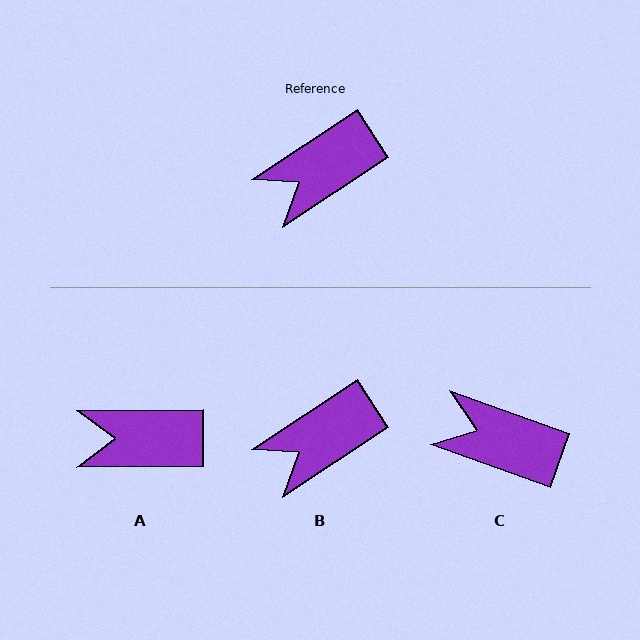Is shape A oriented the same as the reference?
No, it is off by about 33 degrees.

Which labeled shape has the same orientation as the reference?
B.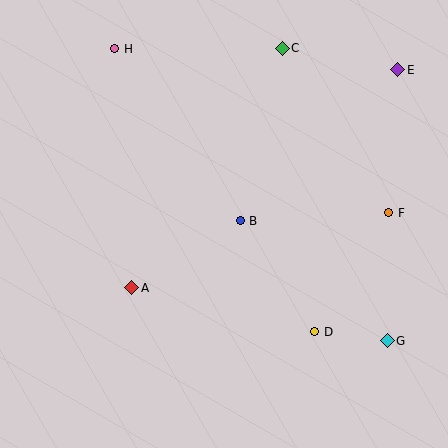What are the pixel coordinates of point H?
Point H is at (115, 49).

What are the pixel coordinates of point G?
Point G is at (387, 341).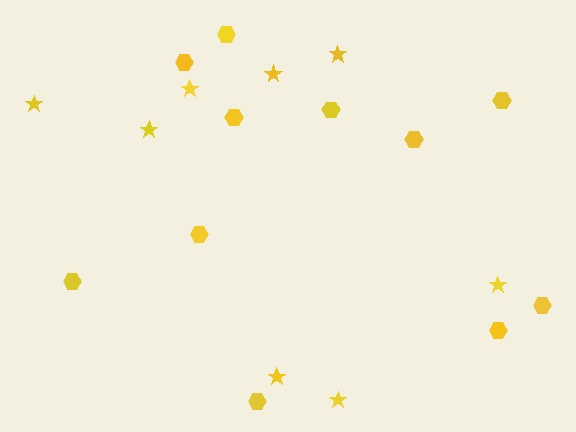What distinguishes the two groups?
There are 2 groups: one group of stars (8) and one group of hexagons (11).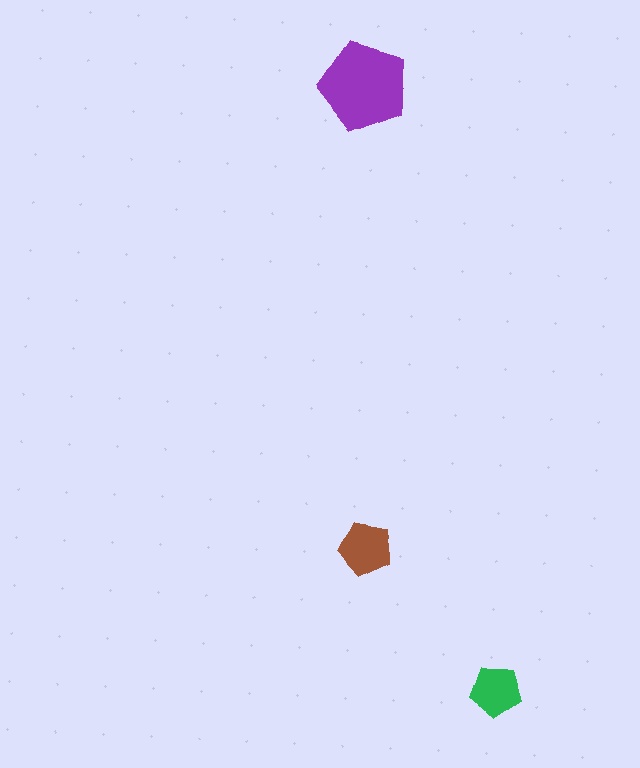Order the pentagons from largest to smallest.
the purple one, the brown one, the green one.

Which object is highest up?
The purple pentagon is topmost.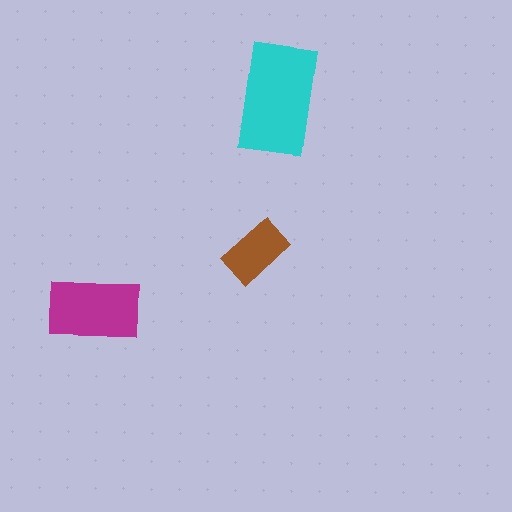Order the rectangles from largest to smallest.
the cyan one, the magenta one, the brown one.